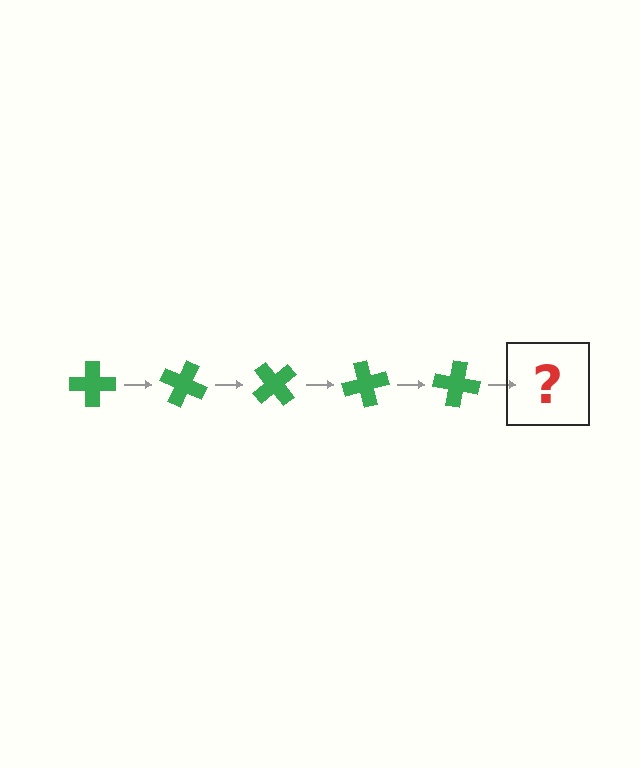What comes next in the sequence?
The next element should be a green cross rotated 125 degrees.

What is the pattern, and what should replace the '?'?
The pattern is that the cross rotates 25 degrees each step. The '?' should be a green cross rotated 125 degrees.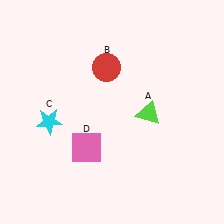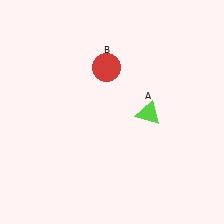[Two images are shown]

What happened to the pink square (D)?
The pink square (D) was removed in Image 2. It was in the bottom-left area of Image 1.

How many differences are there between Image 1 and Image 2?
There are 2 differences between the two images.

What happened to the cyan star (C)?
The cyan star (C) was removed in Image 2. It was in the bottom-left area of Image 1.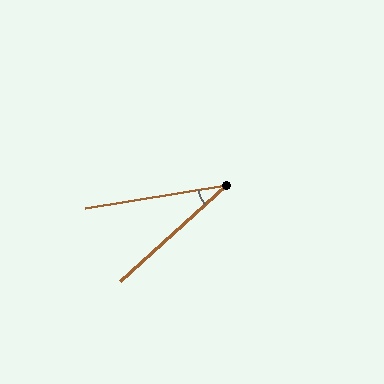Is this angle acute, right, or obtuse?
It is acute.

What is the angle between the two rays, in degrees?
Approximately 33 degrees.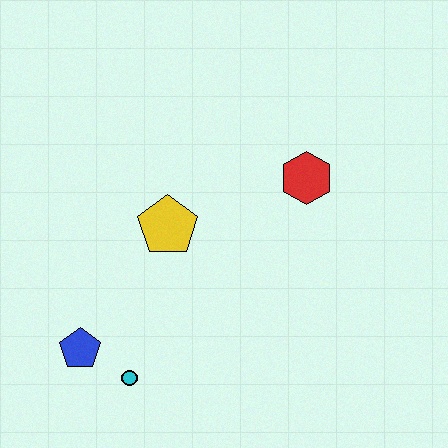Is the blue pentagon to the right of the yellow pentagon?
No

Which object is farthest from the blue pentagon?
The red hexagon is farthest from the blue pentagon.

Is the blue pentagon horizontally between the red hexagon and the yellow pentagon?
No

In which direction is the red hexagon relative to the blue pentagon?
The red hexagon is to the right of the blue pentagon.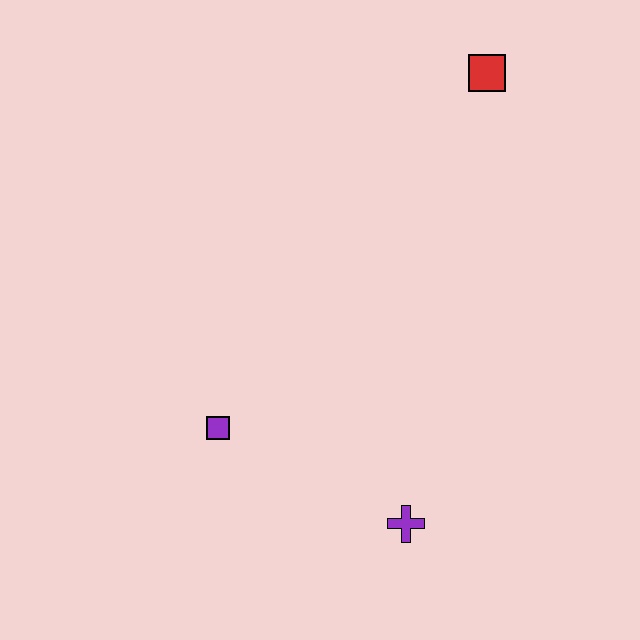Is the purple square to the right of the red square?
No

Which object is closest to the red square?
The purple square is closest to the red square.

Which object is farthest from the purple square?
The red square is farthest from the purple square.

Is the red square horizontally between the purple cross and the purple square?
No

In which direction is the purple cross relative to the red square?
The purple cross is below the red square.